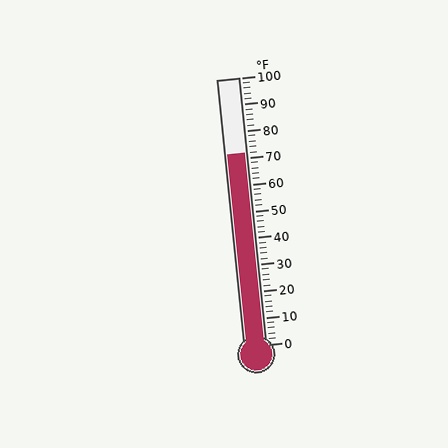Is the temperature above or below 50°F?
The temperature is above 50°F.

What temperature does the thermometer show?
The thermometer shows approximately 72°F.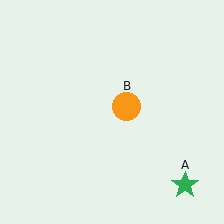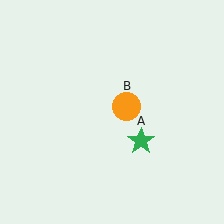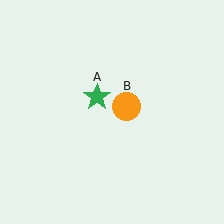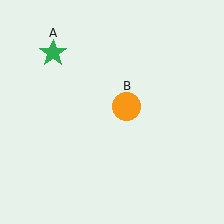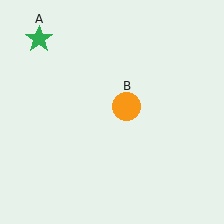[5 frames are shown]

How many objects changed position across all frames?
1 object changed position: green star (object A).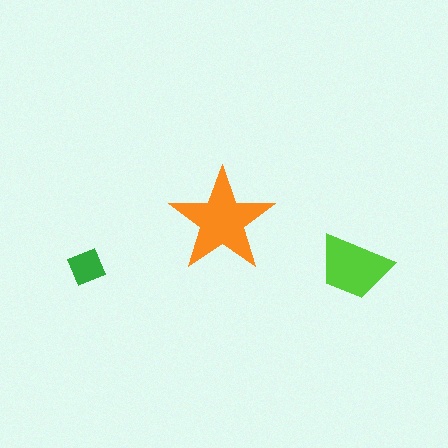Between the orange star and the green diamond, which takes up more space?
The orange star.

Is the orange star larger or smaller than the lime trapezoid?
Larger.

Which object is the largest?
The orange star.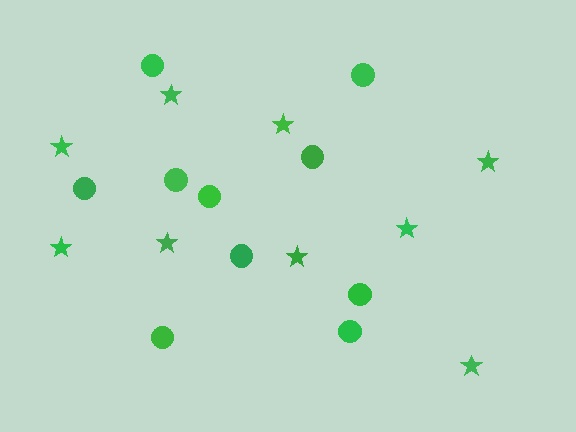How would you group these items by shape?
There are 2 groups: one group of stars (9) and one group of circles (10).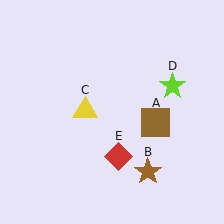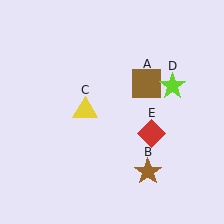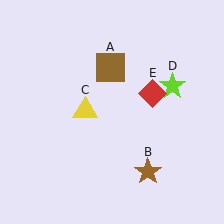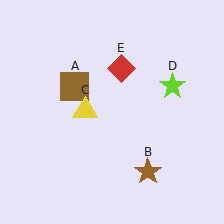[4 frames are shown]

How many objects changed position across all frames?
2 objects changed position: brown square (object A), red diamond (object E).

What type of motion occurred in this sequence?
The brown square (object A), red diamond (object E) rotated counterclockwise around the center of the scene.